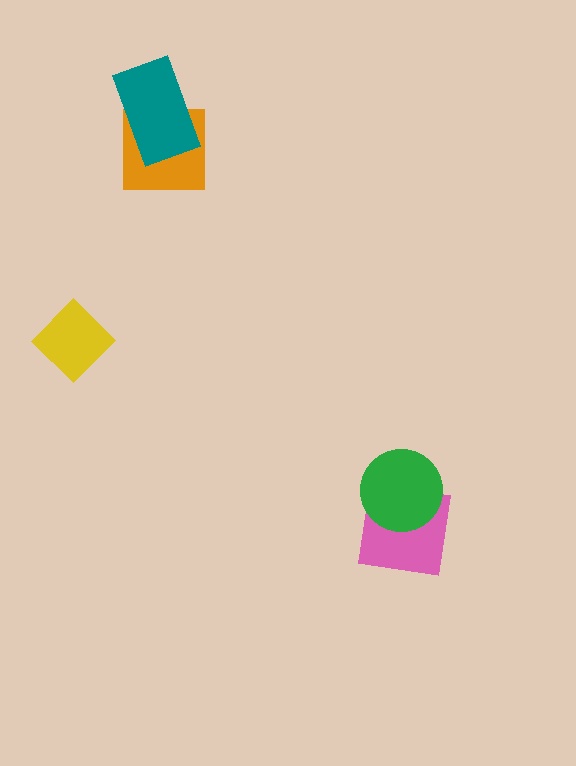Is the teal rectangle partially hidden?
No, no other shape covers it.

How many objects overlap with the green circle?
1 object overlaps with the green circle.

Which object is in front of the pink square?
The green circle is in front of the pink square.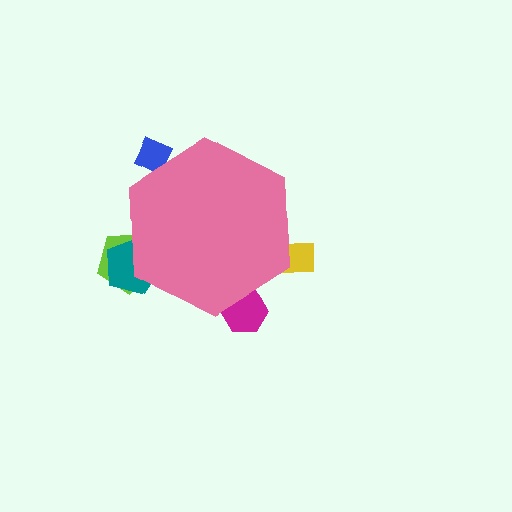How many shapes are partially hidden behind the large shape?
5 shapes are partially hidden.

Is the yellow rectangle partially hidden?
Yes, the yellow rectangle is partially hidden behind the pink hexagon.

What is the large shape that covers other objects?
A pink hexagon.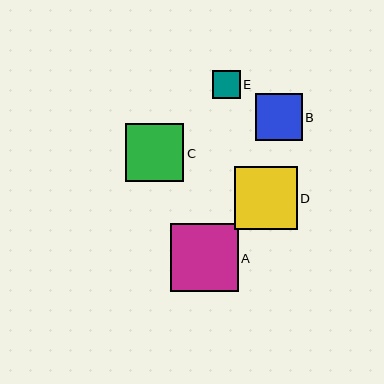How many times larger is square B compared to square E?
Square B is approximately 1.7 times the size of square E.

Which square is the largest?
Square A is the largest with a size of approximately 68 pixels.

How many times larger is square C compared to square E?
Square C is approximately 2.1 times the size of square E.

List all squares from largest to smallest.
From largest to smallest: A, D, C, B, E.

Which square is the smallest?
Square E is the smallest with a size of approximately 28 pixels.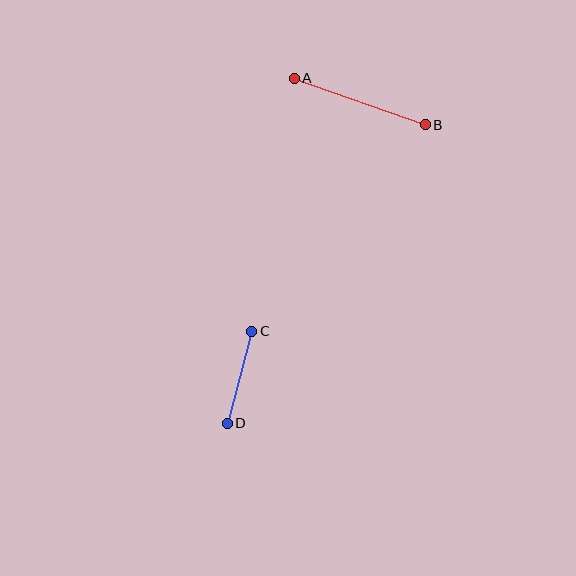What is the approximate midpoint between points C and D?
The midpoint is at approximately (239, 377) pixels.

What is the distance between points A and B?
The distance is approximately 139 pixels.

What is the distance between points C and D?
The distance is approximately 96 pixels.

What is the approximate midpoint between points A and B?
The midpoint is at approximately (360, 101) pixels.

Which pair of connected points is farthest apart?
Points A and B are farthest apart.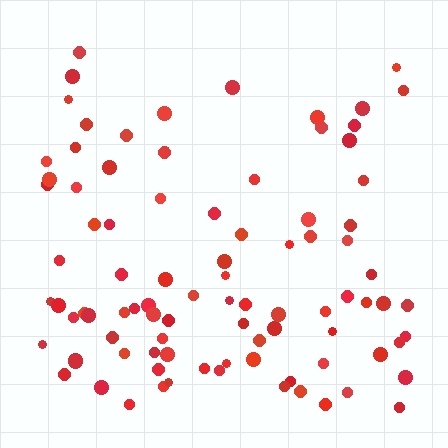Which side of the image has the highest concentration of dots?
The bottom.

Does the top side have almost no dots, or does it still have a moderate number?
Still a moderate number, just noticeably fewer than the bottom.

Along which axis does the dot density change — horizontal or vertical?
Vertical.